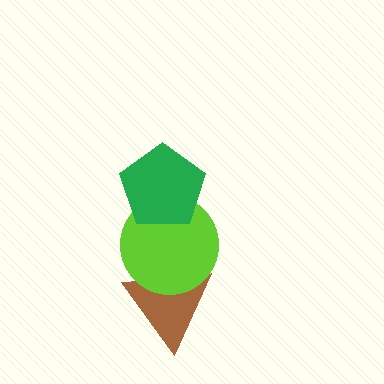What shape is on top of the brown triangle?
The lime circle is on top of the brown triangle.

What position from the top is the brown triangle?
The brown triangle is 3rd from the top.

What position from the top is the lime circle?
The lime circle is 2nd from the top.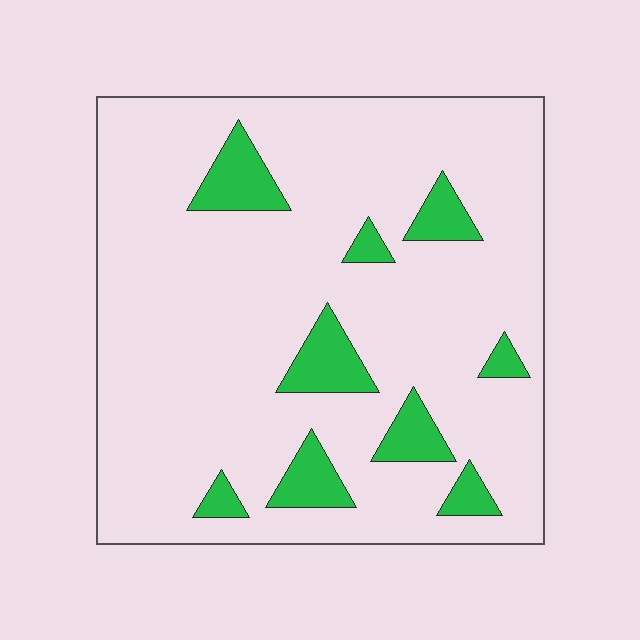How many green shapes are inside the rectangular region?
9.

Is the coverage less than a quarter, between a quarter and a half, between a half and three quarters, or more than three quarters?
Less than a quarter.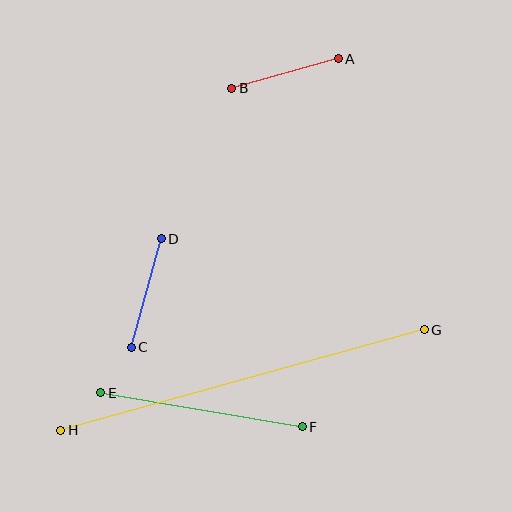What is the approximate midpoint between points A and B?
The midpoint is at approximately (285, 73) pixels.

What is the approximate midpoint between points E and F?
The midpoint is at approximately (202, 410) pixels.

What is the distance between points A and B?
The distance is approximately 110 pixels.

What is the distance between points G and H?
The distance is approximately 377 pixels.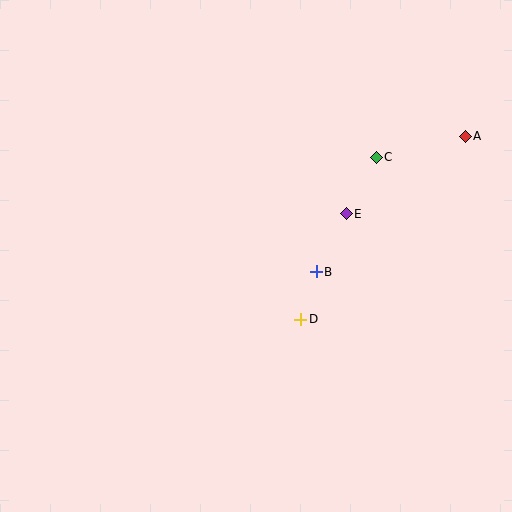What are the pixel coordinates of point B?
Point B is at (316, 272).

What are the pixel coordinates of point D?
Point D is at (301, 319).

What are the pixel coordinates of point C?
Point C is at (376, 157).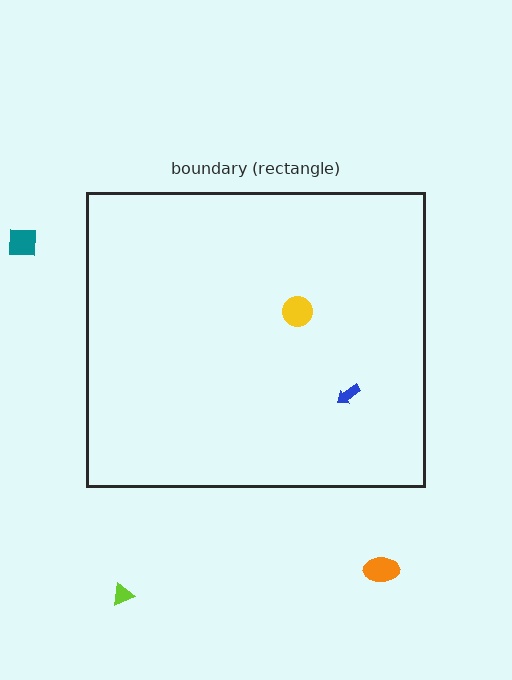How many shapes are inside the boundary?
2 inside, 3 outside.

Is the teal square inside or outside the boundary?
Outside.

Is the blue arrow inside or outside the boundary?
Inside.